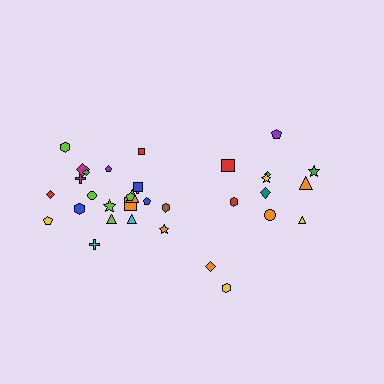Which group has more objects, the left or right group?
The left group.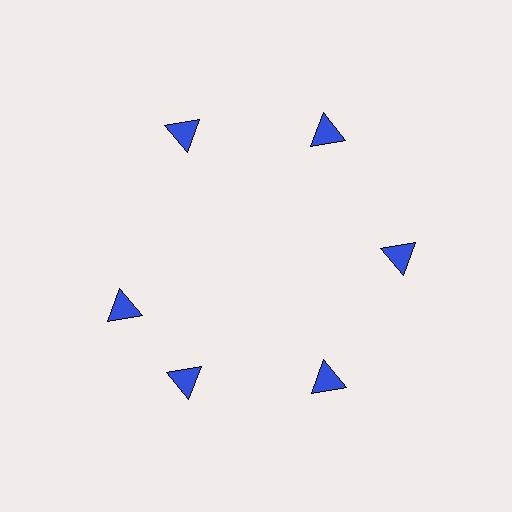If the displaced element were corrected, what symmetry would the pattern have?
It would have 6-fold rotational symmetry — the pattern would map onto itself every 60 degrees.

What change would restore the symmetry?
The symmetry would be restored by rotating it back into even spacing with its neighbors so that all 6 triangles sit at equal angles and equal distance from the center.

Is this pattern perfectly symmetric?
No. The 6 blue triangles are arranged in a ring, but one element near the 9 o'clock position is rotated out of alignment along the ring, breaking the 6-fold rotational symmetry.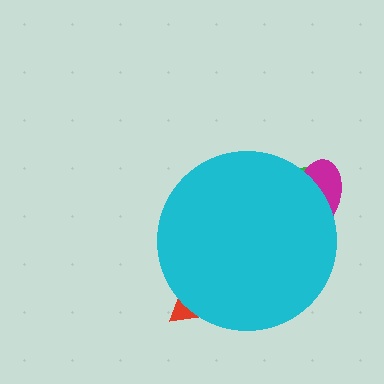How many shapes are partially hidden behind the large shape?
3 shapes are partially hidden.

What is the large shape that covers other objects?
A cyan circle.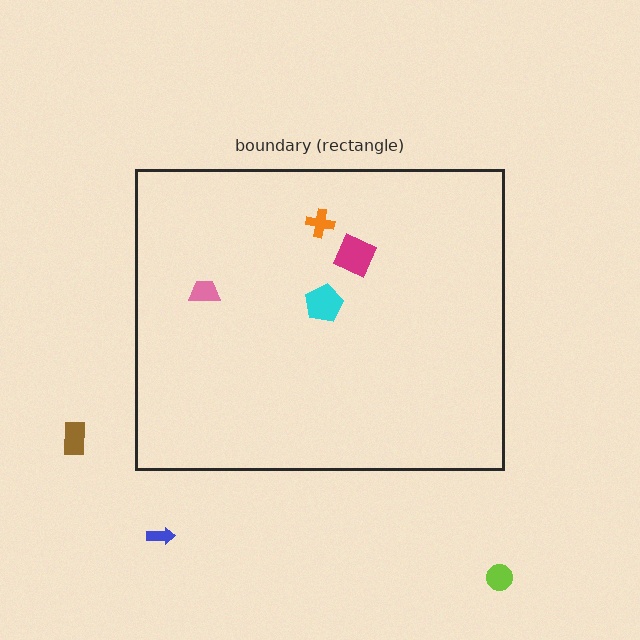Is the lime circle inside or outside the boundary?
Outside.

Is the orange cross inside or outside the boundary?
Inside.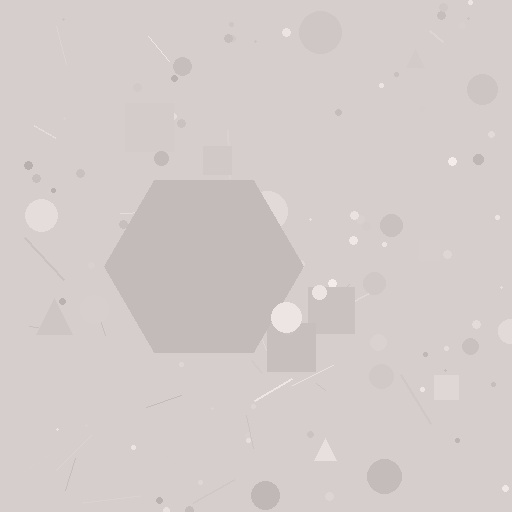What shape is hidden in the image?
A hexagon is hidden in the image.